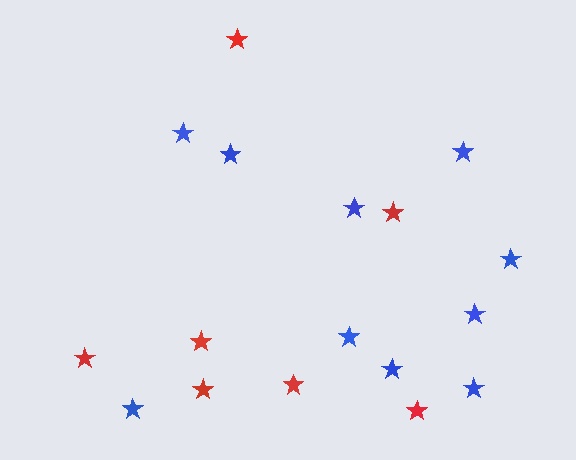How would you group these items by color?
There are 2 groups: one group of red stars (7) and one group of blue stars (10).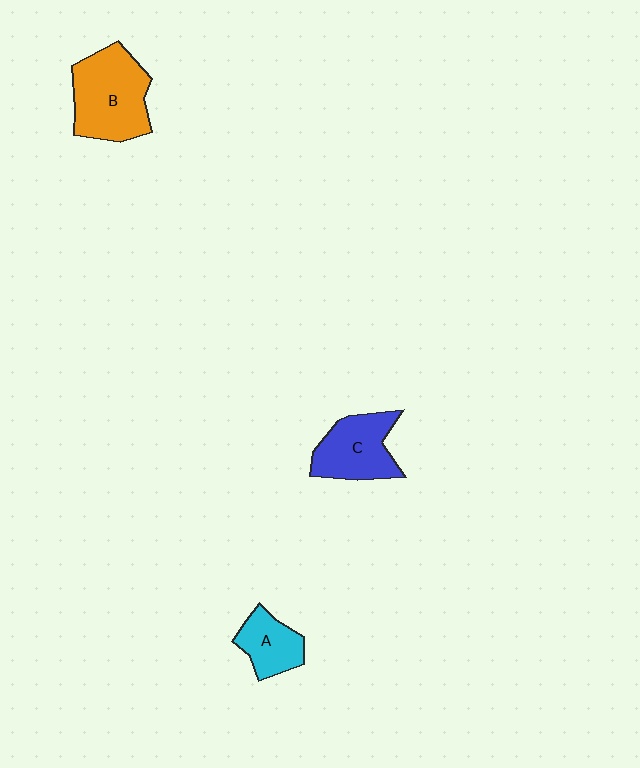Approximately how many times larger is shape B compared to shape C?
Approximately 1.3 times.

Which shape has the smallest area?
Shape A (cyan).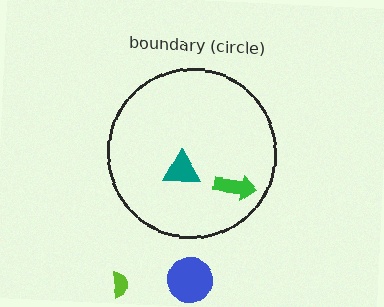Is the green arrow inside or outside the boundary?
Inside.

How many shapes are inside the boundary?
2 inside, 2 outside.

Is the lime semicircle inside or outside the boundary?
Outside.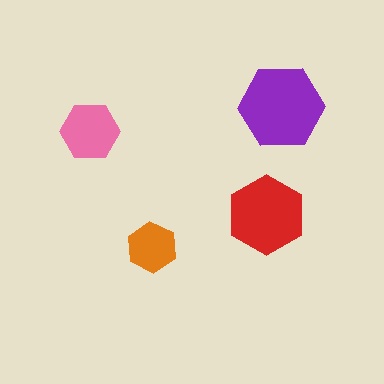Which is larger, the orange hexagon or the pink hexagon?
The pink one.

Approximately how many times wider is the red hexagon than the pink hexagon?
About 1.5 times wider.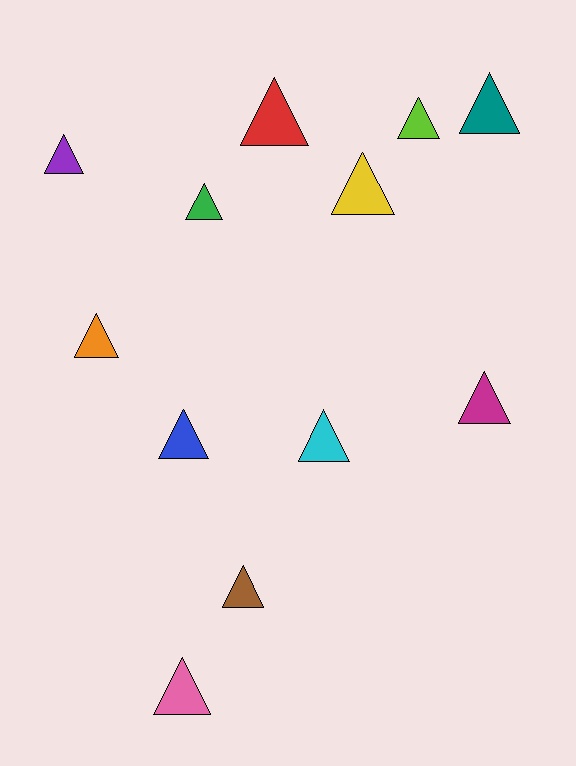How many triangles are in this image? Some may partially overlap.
There are 12 triangles.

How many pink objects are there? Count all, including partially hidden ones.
There is 1 pink object.